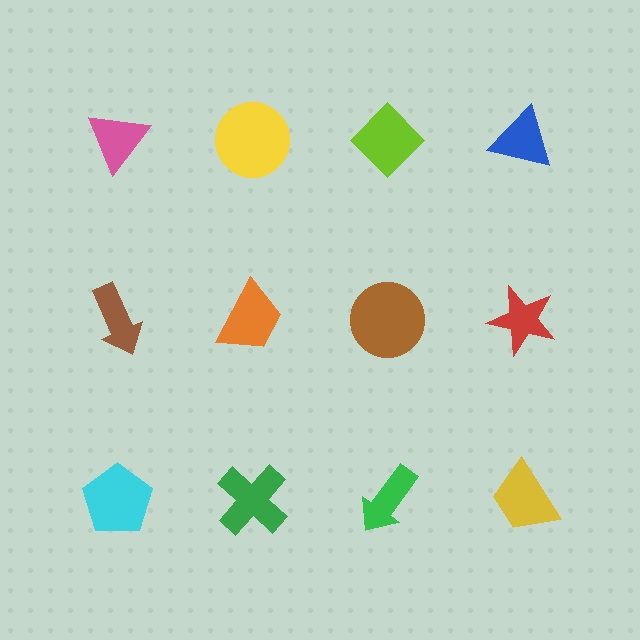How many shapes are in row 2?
4 shapes.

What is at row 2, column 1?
A brown arrow.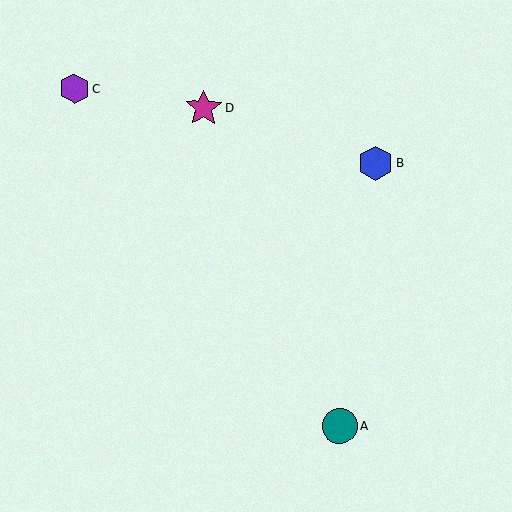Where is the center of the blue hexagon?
The center of the blue hexagon is at (375, 163).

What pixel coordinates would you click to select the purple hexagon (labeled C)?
Click at (75, 89) to select the purple hexagon C.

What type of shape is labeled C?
Shape C is a purple hexagon.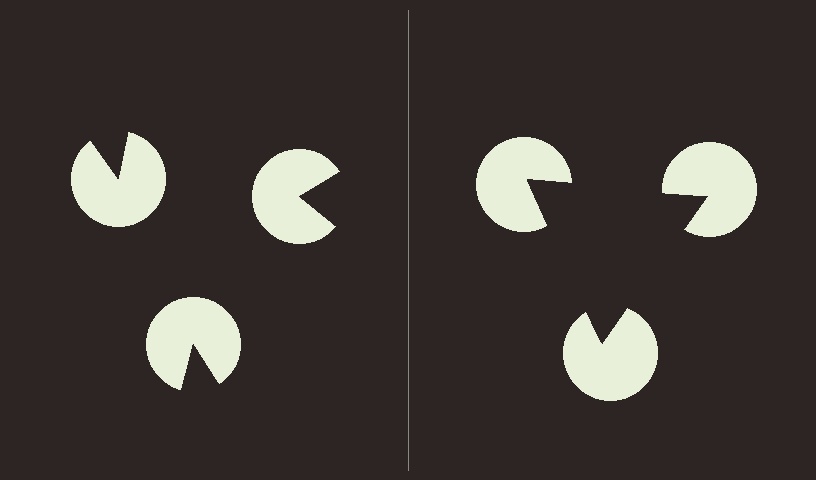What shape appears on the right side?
An illusory triangle.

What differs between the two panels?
The pac-man discs are positioned identically on both sides; only the wedge orientations differ. On the right they align to a triangle; on the left they are misaligned.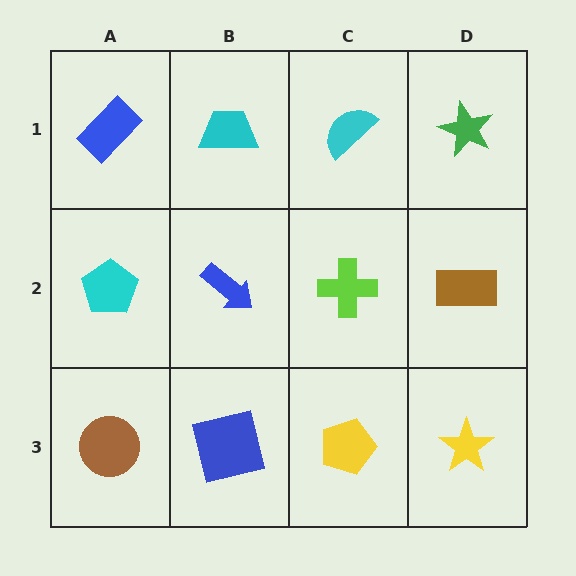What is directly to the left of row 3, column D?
A yellow pentagon.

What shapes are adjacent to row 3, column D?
A brown rectangle (row 2, column D), a yellow pentagon (row 3, column C).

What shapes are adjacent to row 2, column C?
A cyan semicircle (row 1, column C), a yellow pentagon (row 3, column C), a blue arrow (row 2, column B), a brown rectangle (row 2, column D).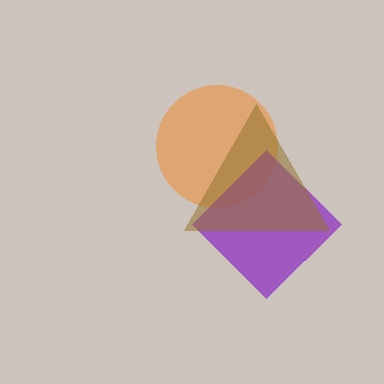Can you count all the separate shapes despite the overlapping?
Yes, there are 3 separate shapes.